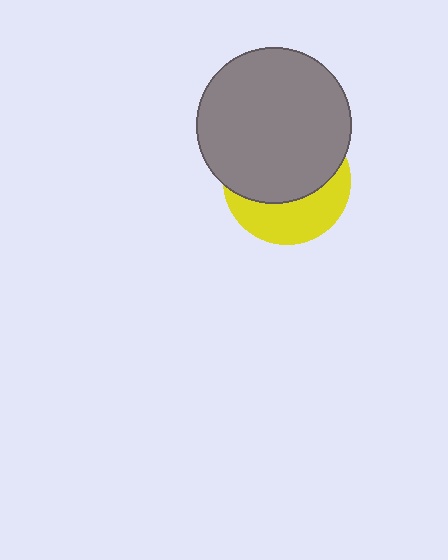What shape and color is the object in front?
The object in front is a gray circle.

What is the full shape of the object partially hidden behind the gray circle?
The partially hidden object is a yellow circle.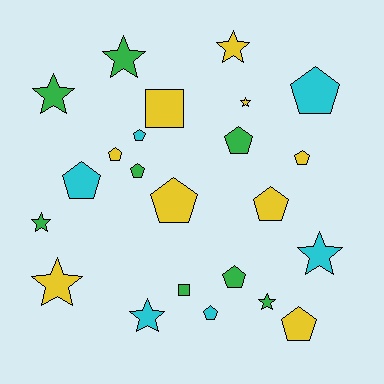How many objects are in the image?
There are 23 objects.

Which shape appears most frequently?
Pentagon, with 12 objects.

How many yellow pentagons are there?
There are 5 yellow pentagons.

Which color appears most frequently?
Yellow, with 9 objects.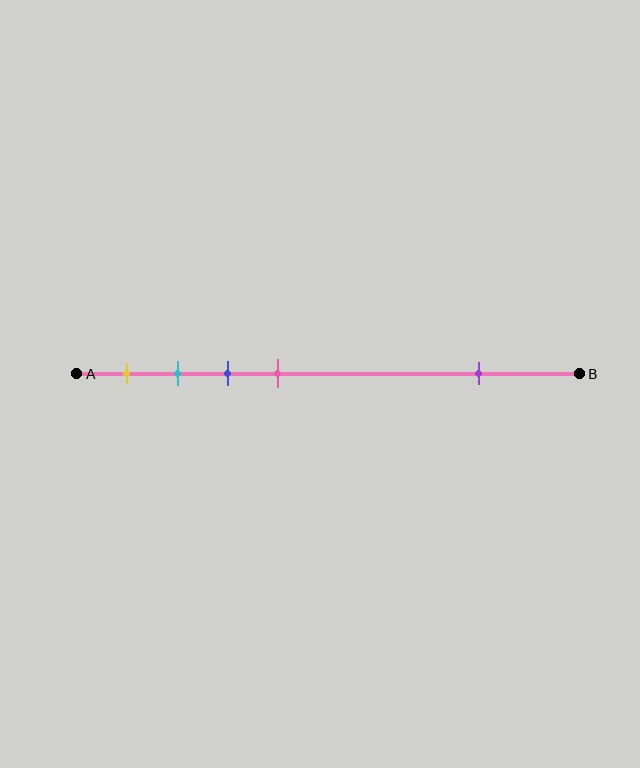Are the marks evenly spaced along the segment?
No, the marks are not evenly spaced.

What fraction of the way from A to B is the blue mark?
The blue mark is approximately 30% (0.3) of the way from A to B.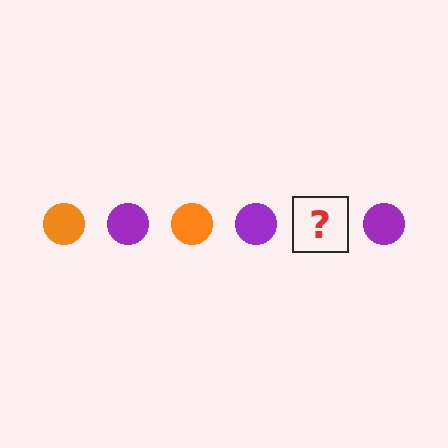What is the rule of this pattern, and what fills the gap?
The rule is that the pattern cycles through orange, purple circles. The gap should be filled with an orange circle.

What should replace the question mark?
The question mark should be replaced with an orange circle.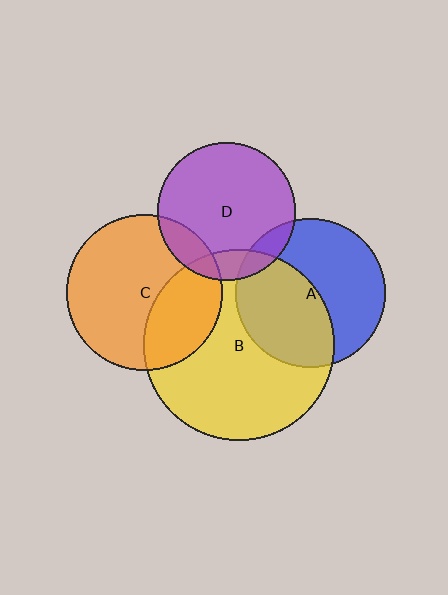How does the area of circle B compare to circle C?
Approximately 1.5 times.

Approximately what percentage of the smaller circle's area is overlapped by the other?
Approximately 45%.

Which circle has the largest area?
Circle B (yellow).